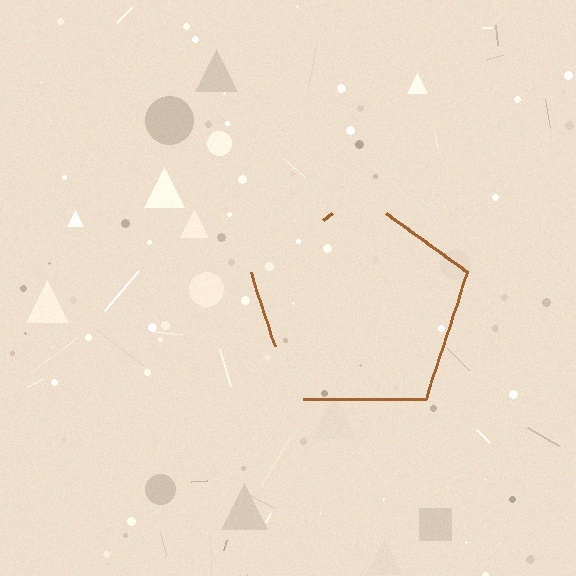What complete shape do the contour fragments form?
The contour fragments form a pentagon.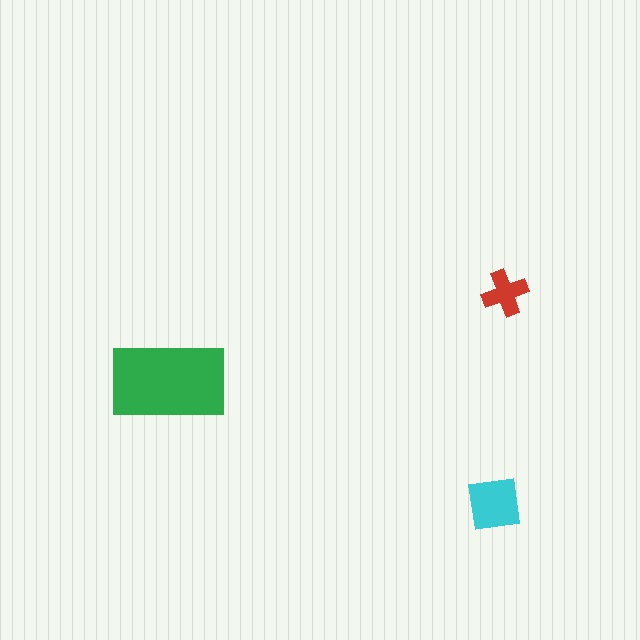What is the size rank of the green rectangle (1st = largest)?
1st.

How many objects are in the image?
There are 3 objects in the image.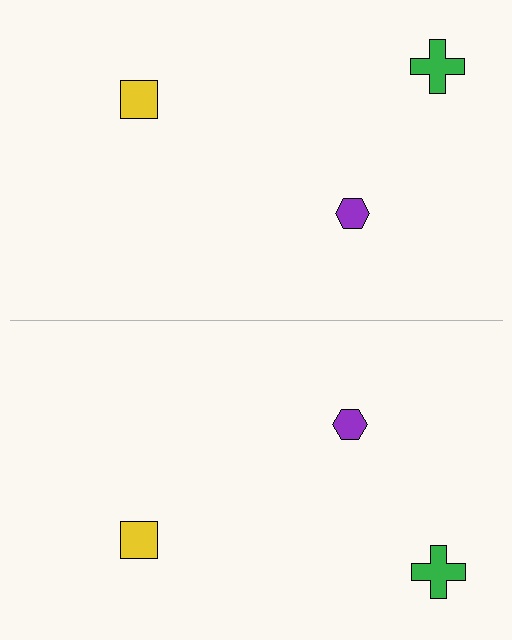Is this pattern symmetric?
Yes, this pattern has bilateral (reflection) symmetry.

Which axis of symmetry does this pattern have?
The pattern has a horizontal axis of symmetry running through the center of the image.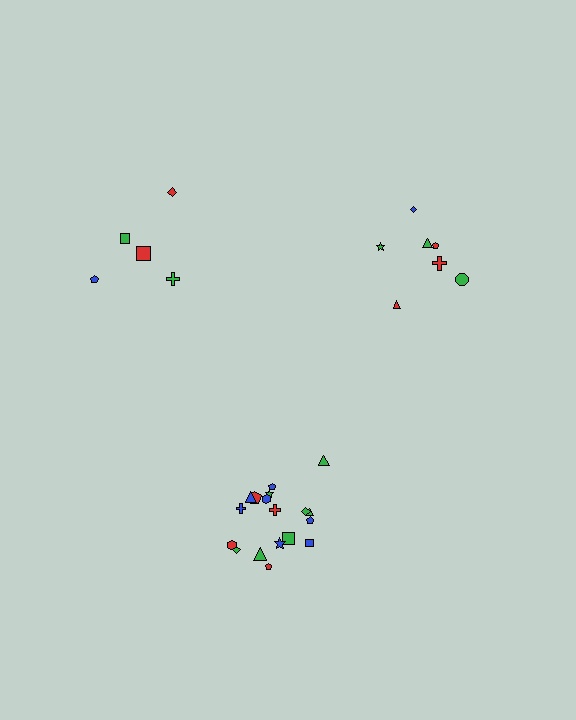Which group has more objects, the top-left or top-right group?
The top-right group.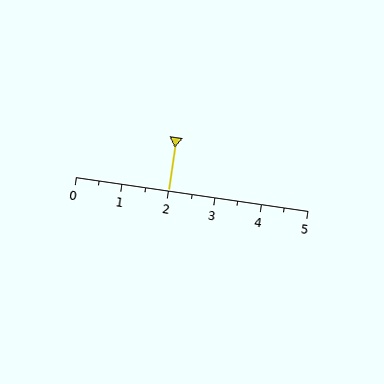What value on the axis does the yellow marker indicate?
The marker indicates approximately 2.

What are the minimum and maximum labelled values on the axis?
The axis runs from 0 to 5.